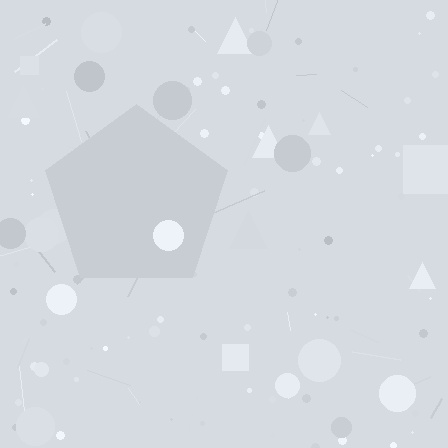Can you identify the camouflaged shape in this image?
The camouflaged shape is a pentagon.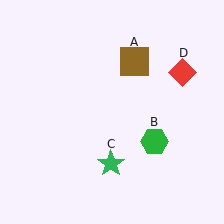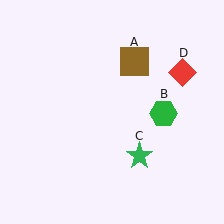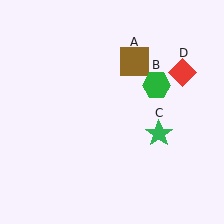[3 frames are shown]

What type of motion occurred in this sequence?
The green hexagon (object B), green star (object C) rotated counterclockwise around the center of the scene.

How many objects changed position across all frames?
2 objects changed position: green hexagon (object B), green star (object C).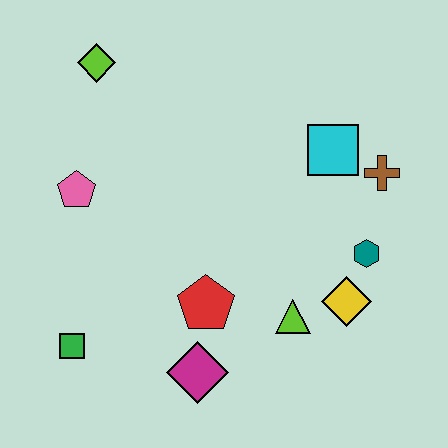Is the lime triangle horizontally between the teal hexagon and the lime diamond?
Yes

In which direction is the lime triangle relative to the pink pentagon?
The lime triangle is to the right of the pink pentagon.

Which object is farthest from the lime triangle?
The lime diamond is farthest from the lime triangle.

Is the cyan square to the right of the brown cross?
No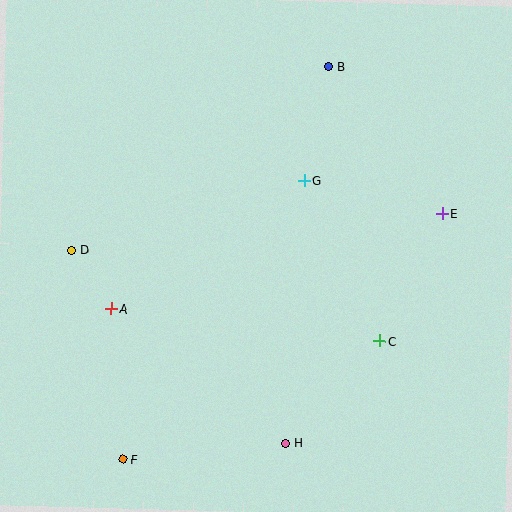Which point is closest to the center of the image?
Point G at (304, 181) is closest to the center.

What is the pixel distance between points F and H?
The distance between F and H is 164 pixels.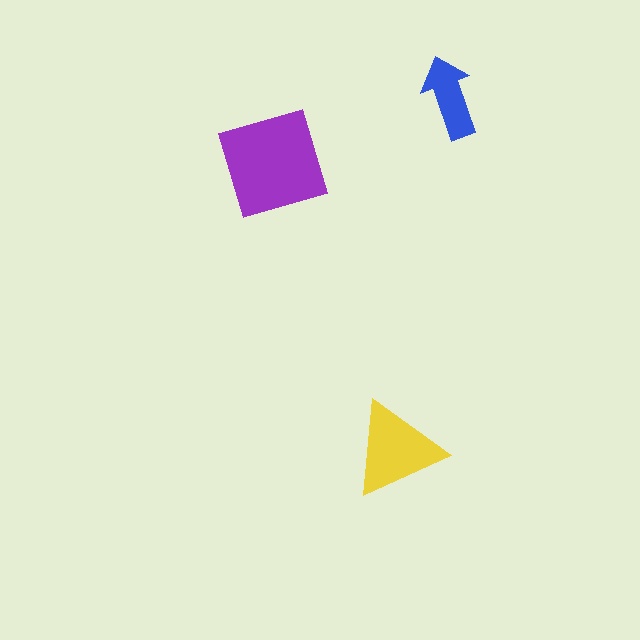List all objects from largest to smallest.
The purple square, the yellow triangle, the blue arrow.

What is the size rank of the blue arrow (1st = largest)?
3rd.